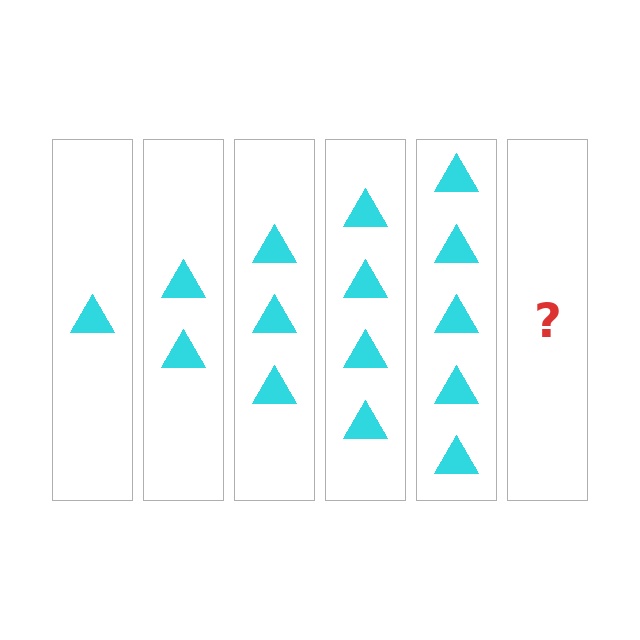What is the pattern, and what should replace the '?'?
The pattern is that each step adds one more triangle. The '?' should be 6 triangles.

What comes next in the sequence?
The next element should be 6 triangles.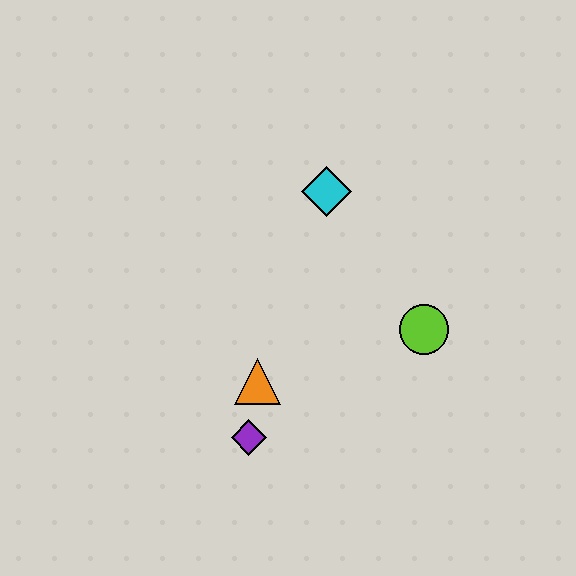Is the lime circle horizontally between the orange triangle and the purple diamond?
No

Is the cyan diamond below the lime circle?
No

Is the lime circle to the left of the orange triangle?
No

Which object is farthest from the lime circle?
The purple diamond is farthest from the lime circle.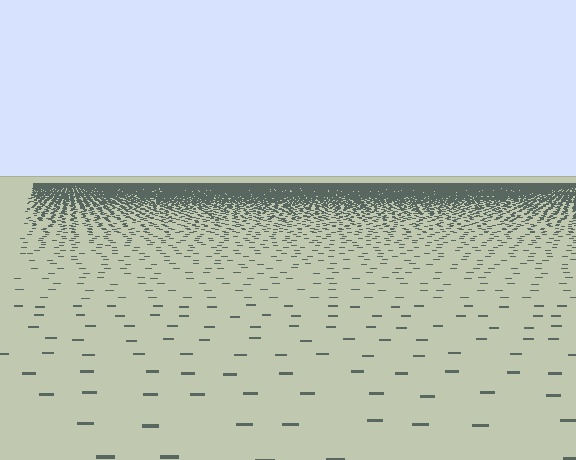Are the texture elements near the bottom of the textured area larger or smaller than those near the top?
Larger. Near the bottom, elements are closer to the viewer and appear at a bigger on-screen size.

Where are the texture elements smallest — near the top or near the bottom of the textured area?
Near the top.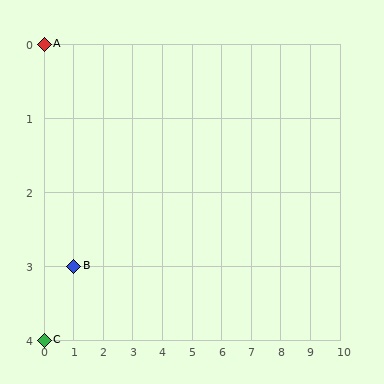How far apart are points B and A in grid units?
Points B and A are 1 column and 3 rows apart (about 3.2 grid units diagonally).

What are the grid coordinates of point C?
Point C is at grid coordinates (0, 4).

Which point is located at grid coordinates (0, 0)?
Point A is at (0, 0).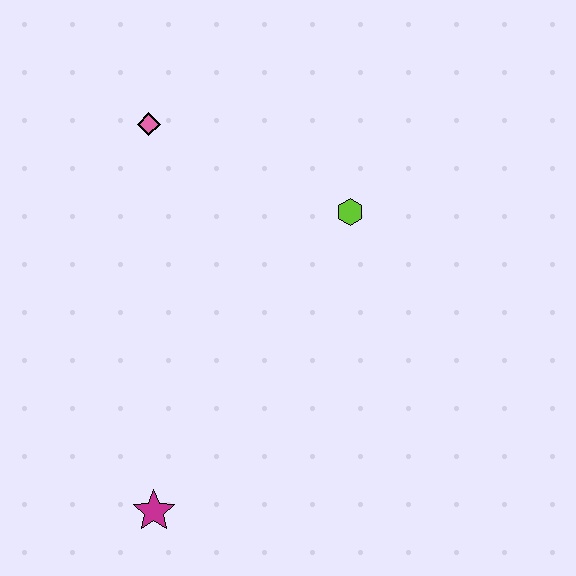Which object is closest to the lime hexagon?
The pink diamond is closest to the lime hexagon.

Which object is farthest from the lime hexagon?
The magenta star is farthest from the lime hexagon.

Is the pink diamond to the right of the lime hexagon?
No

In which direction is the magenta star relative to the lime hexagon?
The magenta star is below the lime hexagon.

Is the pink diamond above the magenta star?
Yes